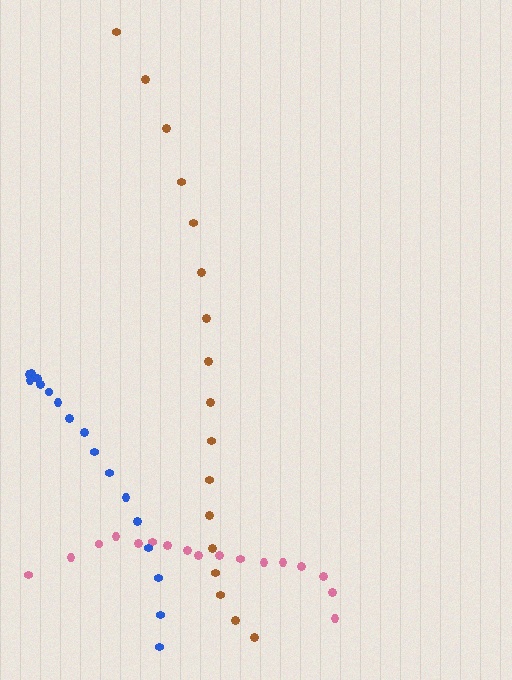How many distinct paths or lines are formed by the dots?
There are 3 distinct paths.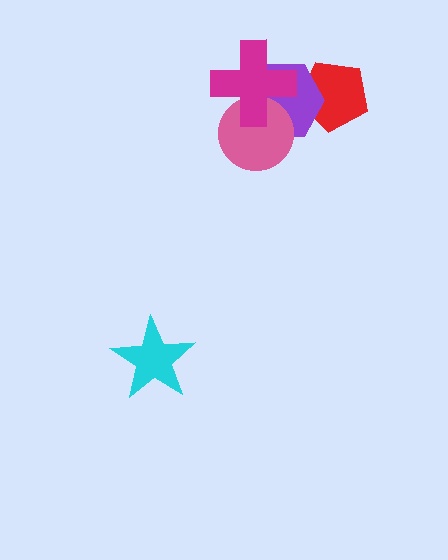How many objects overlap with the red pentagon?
1 object overlaps with the red pentagon.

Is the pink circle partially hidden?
Yes, it is partially covered by another shape.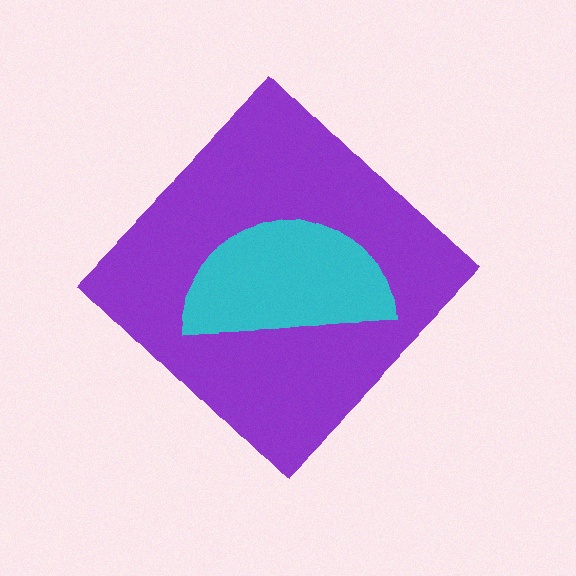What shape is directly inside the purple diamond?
The cyan semicircle.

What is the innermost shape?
The cyan semicircle.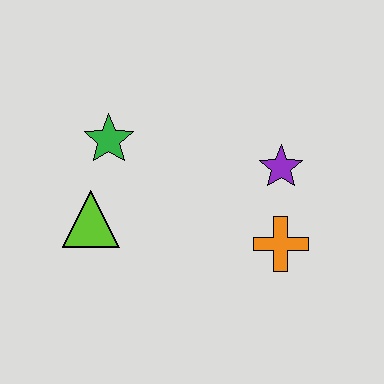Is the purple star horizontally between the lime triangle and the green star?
No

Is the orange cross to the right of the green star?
Yes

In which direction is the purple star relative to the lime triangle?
The purple star is to the right of the lime triangle.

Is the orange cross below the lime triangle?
Yes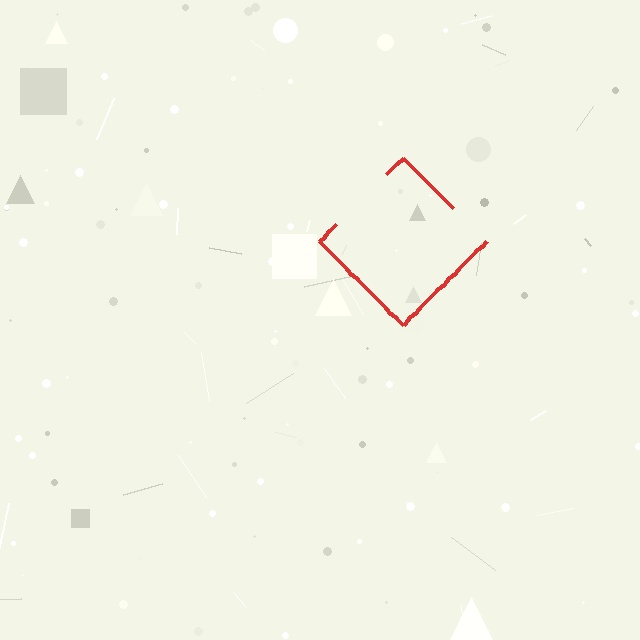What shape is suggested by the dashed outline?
The dashed outline suggests a diamond.